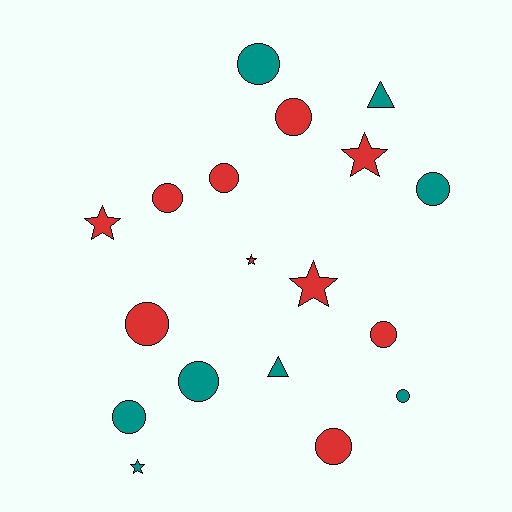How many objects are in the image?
There are 18 objects.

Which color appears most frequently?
Red, with 10 objects.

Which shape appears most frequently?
Circle, with 11 objects.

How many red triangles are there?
There are no red triangles.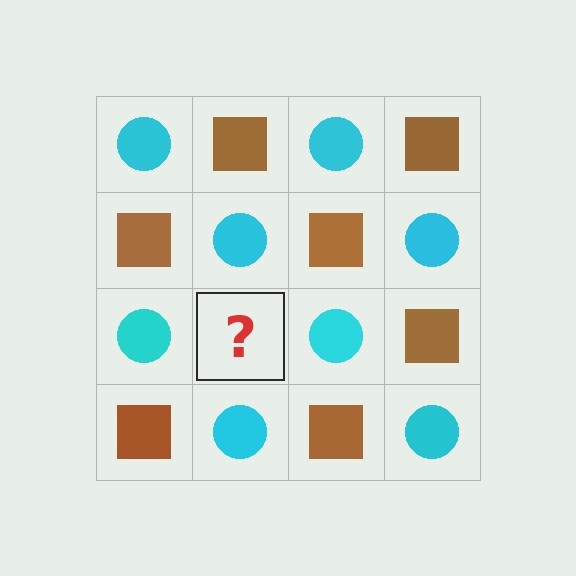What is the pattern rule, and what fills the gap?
The rule is that it alternates cyan circle and brown square in a checkerboard pattern. The gap should be filled with a brown square.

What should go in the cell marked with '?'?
The missing cell should contain a brown square.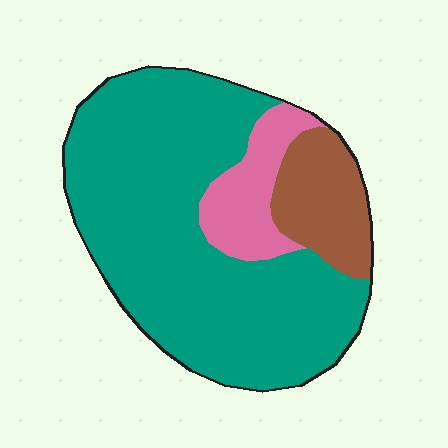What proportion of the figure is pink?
Pink covers 12% of the figure.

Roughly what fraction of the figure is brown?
Brown covers 14% of the figure.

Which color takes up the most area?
Teal, at roughly 75%.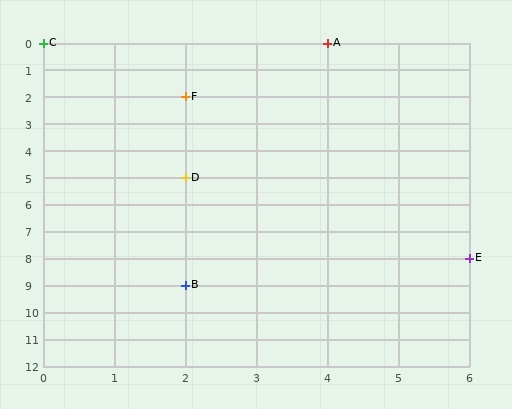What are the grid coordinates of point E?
Point E is at grid coordinates (6, 8).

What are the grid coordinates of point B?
Point B is at grid coordinates (2, 9).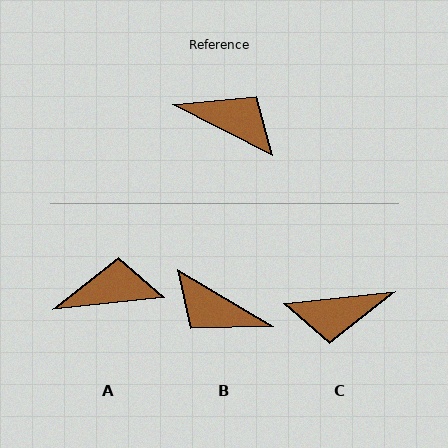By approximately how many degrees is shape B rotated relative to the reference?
Approximately 176 degrees counter-clockwise.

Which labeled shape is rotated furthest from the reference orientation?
B, about 176 degrees away.